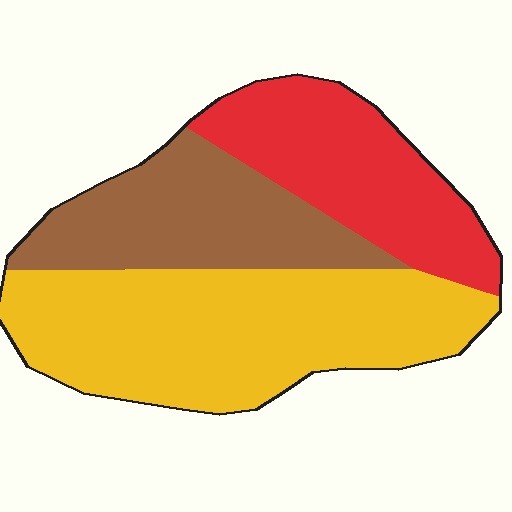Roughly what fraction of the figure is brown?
Brown takes up between a quarter and a half of the figure.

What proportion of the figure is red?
Red covers around 25% of the figure.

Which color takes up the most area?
Yellow, at roughly 45%.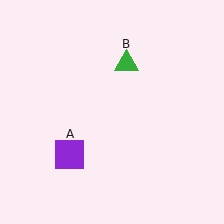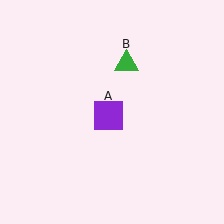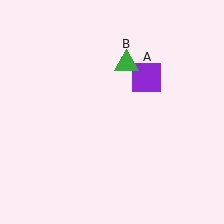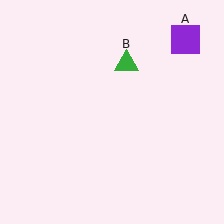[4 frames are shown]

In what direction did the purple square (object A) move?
The purple square (object A) moved up and to the right.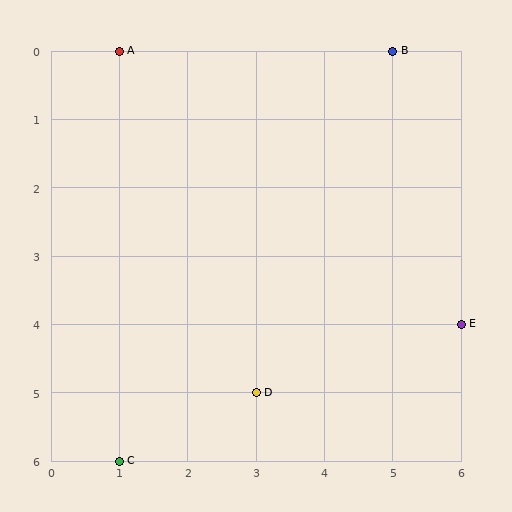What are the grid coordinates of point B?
Point B is at grid coordinates (5, 0).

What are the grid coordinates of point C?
Point C is at grid coordinates (1, 6).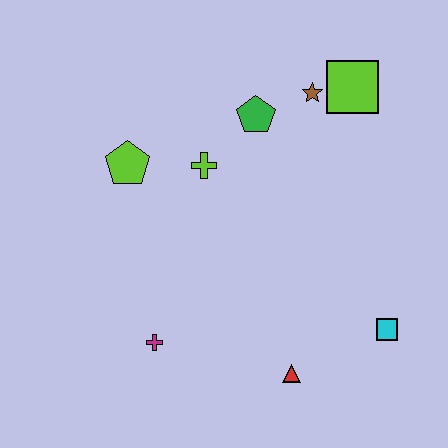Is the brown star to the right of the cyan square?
No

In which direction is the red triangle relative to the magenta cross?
The red triangle is to the right of the magenta cross.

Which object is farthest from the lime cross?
The cyan square is farthest from the lime cross.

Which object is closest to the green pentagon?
The brown star is closest to the green pentagon.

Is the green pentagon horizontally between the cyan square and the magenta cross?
Yes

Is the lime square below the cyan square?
No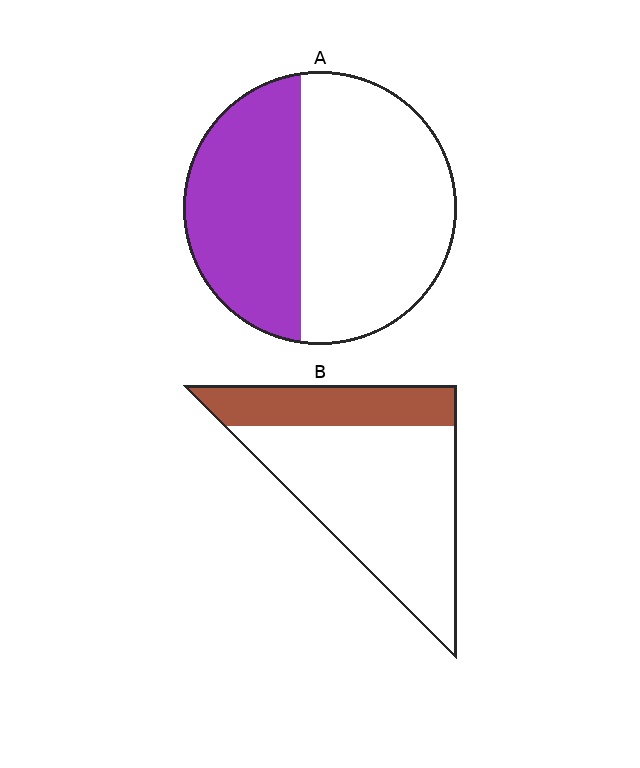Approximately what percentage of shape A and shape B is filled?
A is approximately 40% and B is approximately 30%.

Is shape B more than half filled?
No.